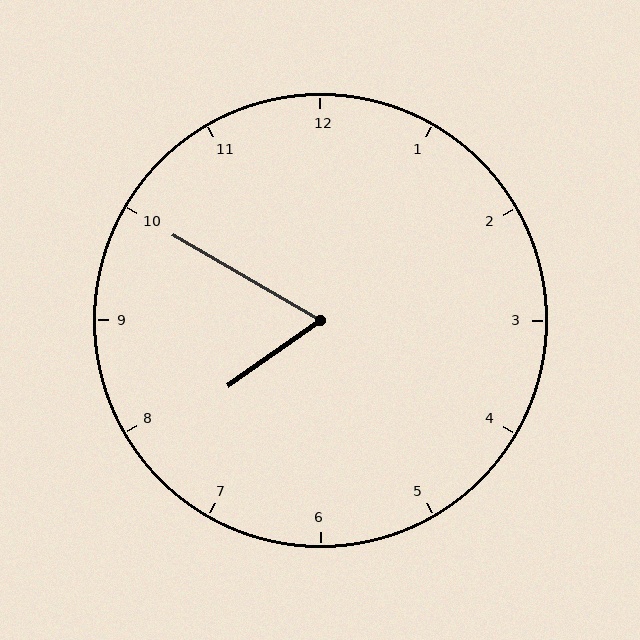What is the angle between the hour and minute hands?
Approximately 65 degrees.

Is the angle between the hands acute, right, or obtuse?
It is acute.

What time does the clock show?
7:50.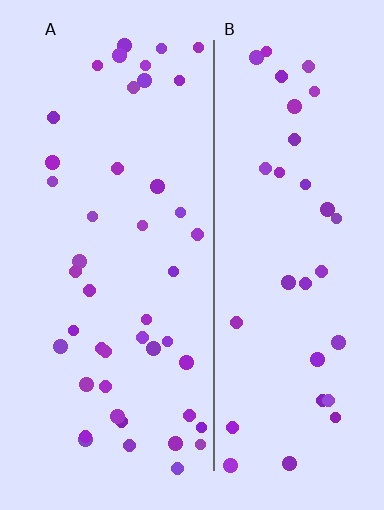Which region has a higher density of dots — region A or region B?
A (the left).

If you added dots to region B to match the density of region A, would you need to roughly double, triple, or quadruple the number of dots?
Approximately double.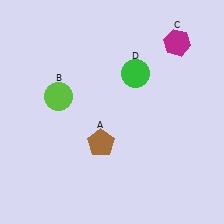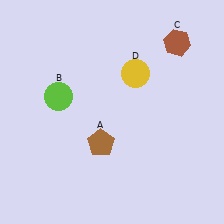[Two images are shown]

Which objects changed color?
C changed from magenta to brown. D changed from green to yellow.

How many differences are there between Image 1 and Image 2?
There are 2 differences between the two images.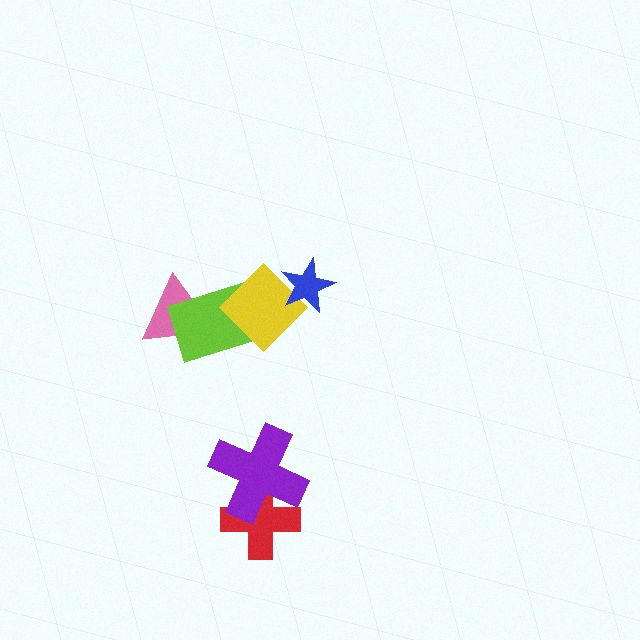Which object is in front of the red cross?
The purple cross is in front of the red cross.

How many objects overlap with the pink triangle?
1 object overlaps with the pink triangle.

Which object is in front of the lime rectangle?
The yellow diamond is in front of the lime rectangle.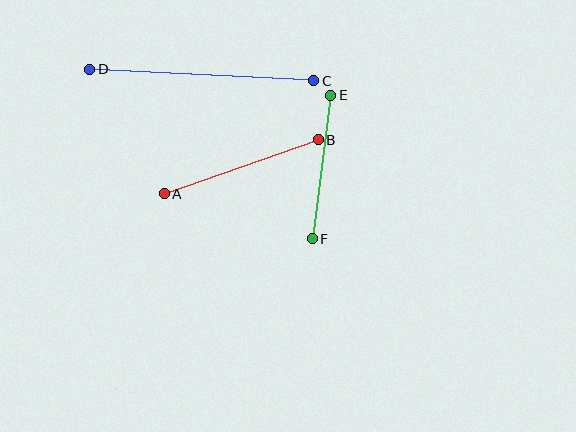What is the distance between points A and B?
The distance is approximately 163 pixels.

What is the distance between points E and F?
The distance is approximately 145 pixels.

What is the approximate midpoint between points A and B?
The midpoint is at approximately (241, 167) pixels.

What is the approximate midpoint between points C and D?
The midpoint is at approximately (202, 75) pixels.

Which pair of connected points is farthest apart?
Points C and D are farthest apart.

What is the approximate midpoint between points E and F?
The midpoint is at approximately (322, 167) pixels.